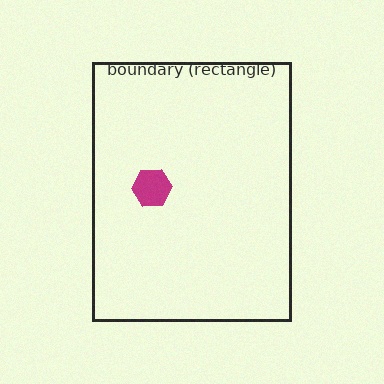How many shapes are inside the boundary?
1 inside, 0 outside.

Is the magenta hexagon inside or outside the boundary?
Inside.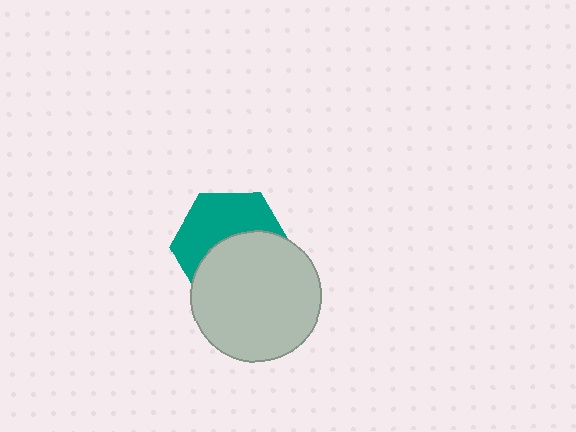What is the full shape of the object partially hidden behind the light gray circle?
The partially hidden object is a teal hexagon.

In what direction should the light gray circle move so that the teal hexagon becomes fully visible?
The light gray circle should move down. That is the shortest direction to clear the overlap and leave the teal hexagon fully visible.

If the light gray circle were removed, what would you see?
You would see the complete teal hexagon.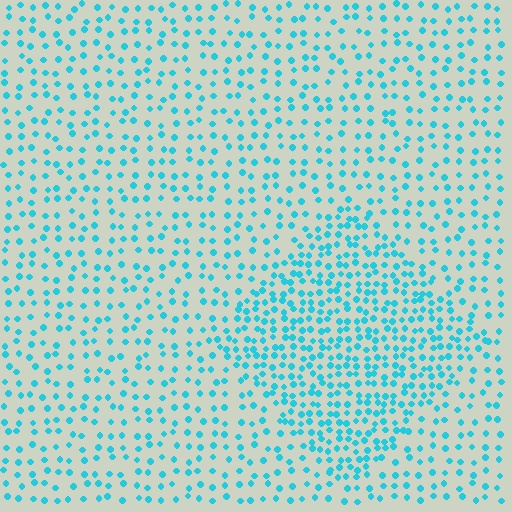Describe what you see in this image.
The image contains small cyan elements arranged at two different densities. A diamond-shaped region is visible where the elements are more densely packed than the surrounding area.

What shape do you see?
I see a diamond.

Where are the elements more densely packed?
The elements are more densely packed inside the diamond boundary.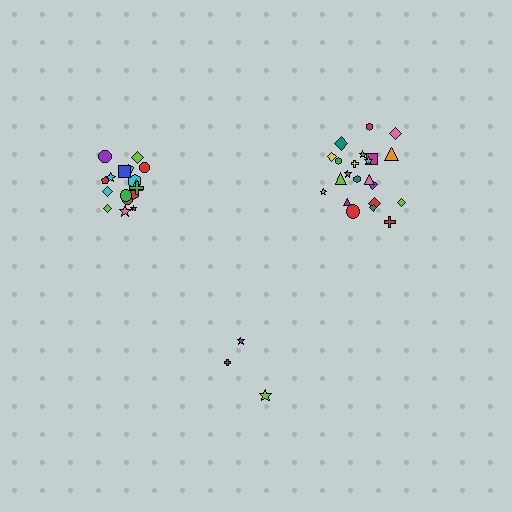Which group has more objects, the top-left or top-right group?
The top-right group.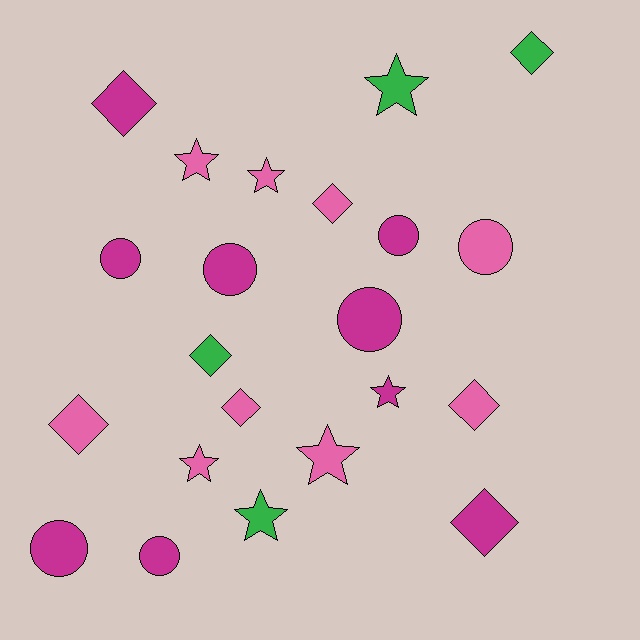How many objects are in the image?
There are 22 objects.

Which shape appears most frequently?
Diamond, with 8 objects.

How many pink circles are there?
There is 1 pink circle.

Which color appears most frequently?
Magenta, with 9 objects.